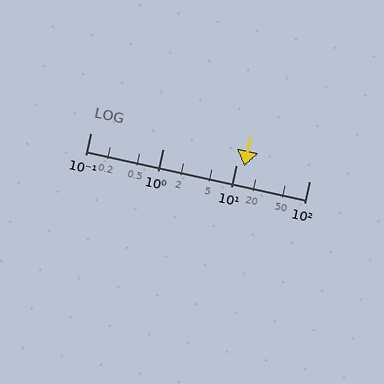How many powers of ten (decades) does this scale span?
The scale spans 3 decades, from 0.1 to 100.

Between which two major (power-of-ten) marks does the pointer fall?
The pointer is between 10 and 100.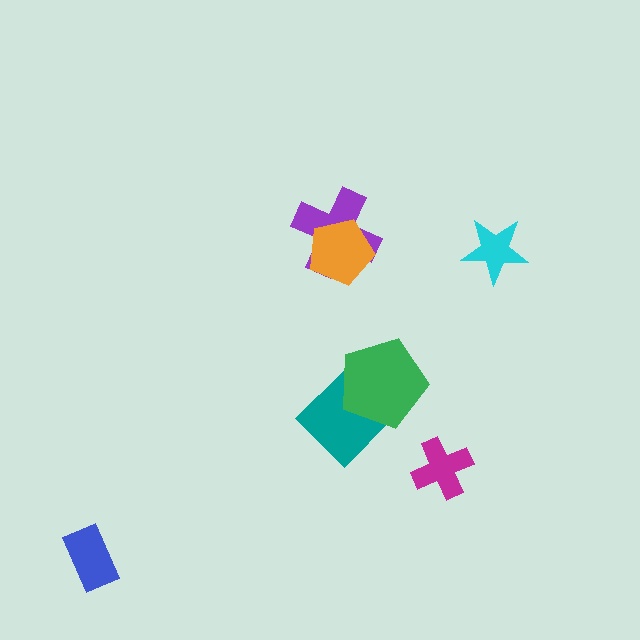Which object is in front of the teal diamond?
The green pentagon is in front of the teal diamond.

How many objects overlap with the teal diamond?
1 object overlaps with the teal diamond.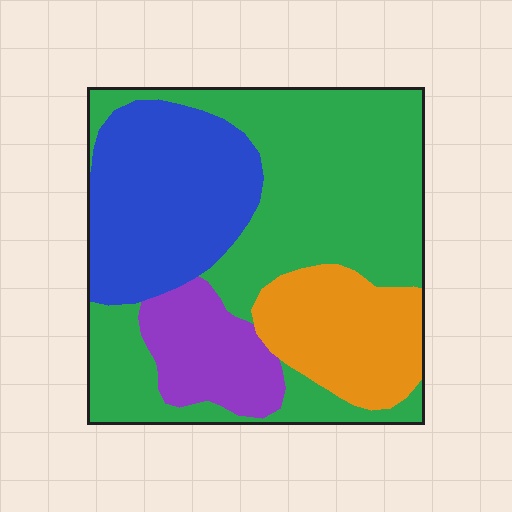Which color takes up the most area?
Green, at roughly 45%.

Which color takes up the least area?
Purple, at roughly 10%.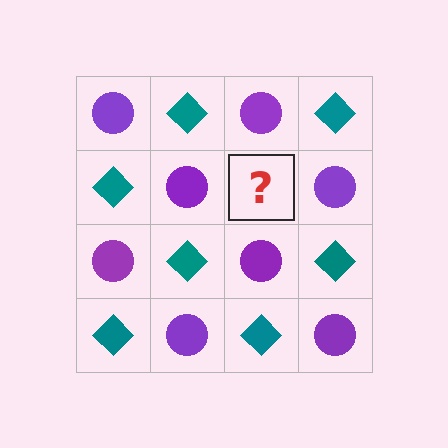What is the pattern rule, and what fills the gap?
The rule is that it alternates purple circle and teal diamond in a checkerboard pattern. The gap should be filled with a teal diamond.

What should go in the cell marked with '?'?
The missing cell should contain a teal diamond.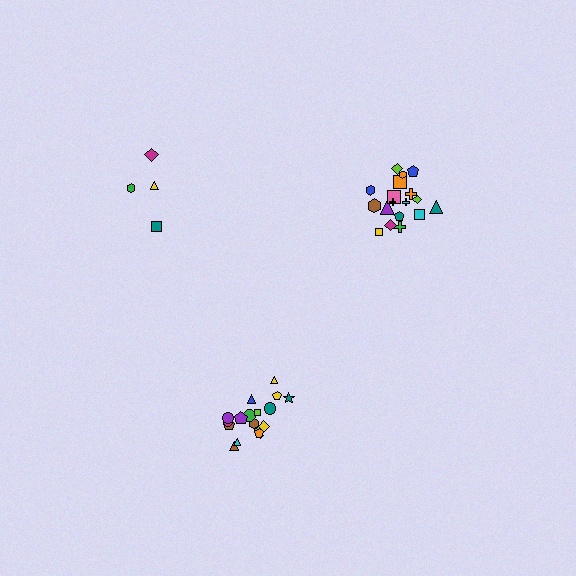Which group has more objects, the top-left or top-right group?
The top-right group.